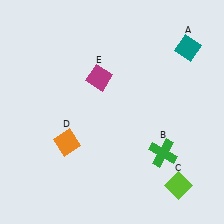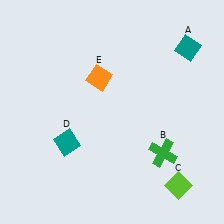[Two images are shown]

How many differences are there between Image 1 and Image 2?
There are 2 differences between the two images.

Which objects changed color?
D changed from orange to teal. E changed from magenta to orange.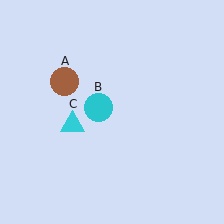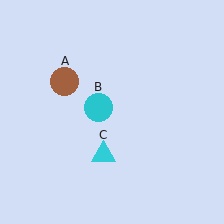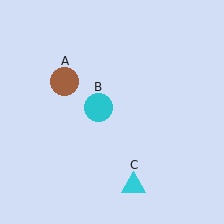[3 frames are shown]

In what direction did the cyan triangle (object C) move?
The cyan triangle (object C) moved down and to the right.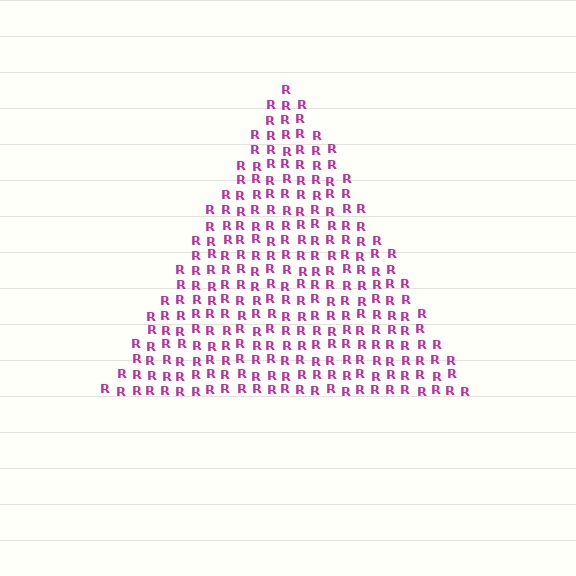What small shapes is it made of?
It is made of small letter R's.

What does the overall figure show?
The overall figure shows a triangle.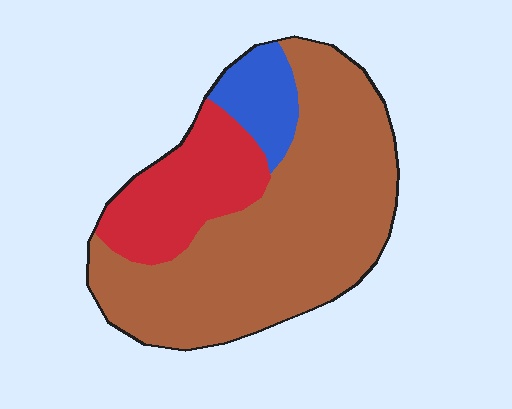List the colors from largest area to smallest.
From largest to smallest: brown, red, blue.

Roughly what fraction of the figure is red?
Red takes up about one quarter (1/4) of the figure.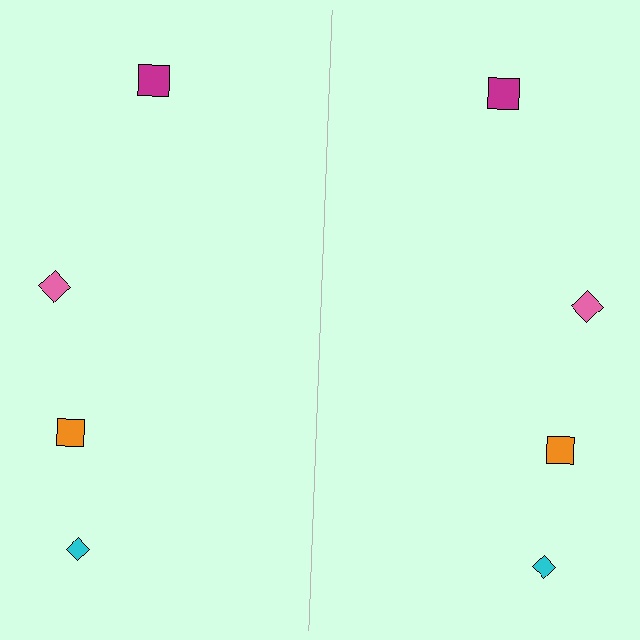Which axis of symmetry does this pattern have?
The pattern has a vertical axis of symmetry running through the center of the image.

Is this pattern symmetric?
Yes, this pattern has bilateral (reflection) symmetry.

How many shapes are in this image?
There are 8 shapes in this image.